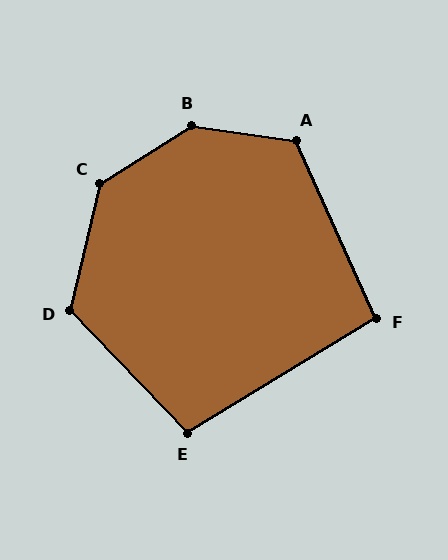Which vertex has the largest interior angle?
B, at approximately 140 degrees.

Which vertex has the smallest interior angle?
F, at approximately 97 degrees.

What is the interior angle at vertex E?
Approximately 103 degrees (obtuse).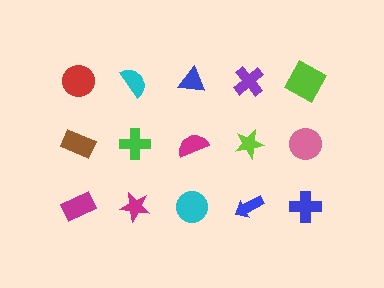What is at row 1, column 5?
A lime square.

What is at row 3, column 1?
A magenta rectangle.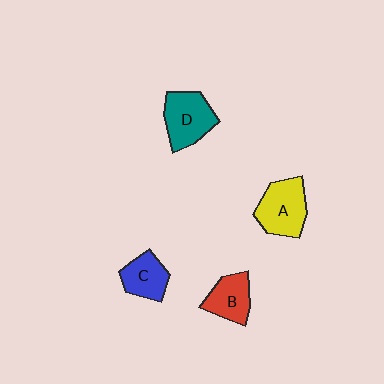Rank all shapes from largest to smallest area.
From largest to smallest: A (yellow), D (teal), B (red), C (blue).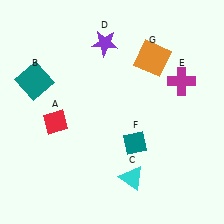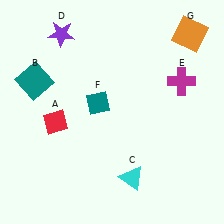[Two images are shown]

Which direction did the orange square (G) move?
The orange square (G) moved right.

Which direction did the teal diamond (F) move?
The teal diamond (F) moved up.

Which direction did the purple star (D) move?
The purple star (D) moved left.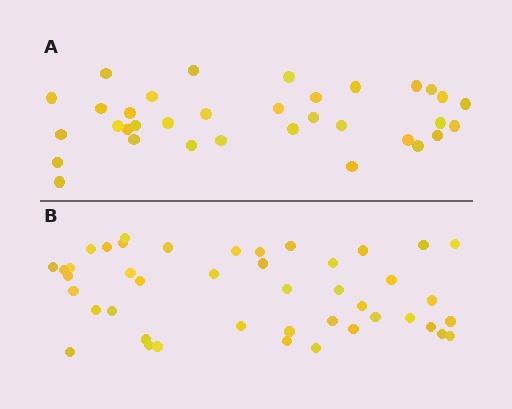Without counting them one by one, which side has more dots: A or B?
Region B (the bottom region) has more dots.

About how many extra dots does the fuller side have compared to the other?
Region B has roughly 10 or so more dots than region A.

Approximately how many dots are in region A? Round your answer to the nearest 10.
About 30 dots. (The exact count is 34, which rounds to 30.)